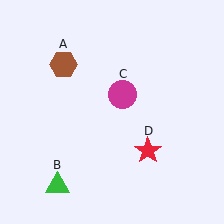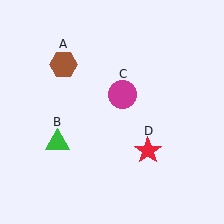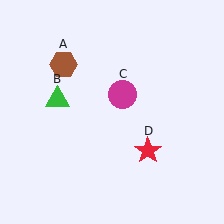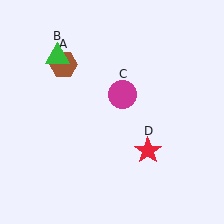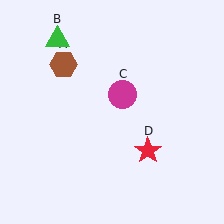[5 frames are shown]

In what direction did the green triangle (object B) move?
The green triangle (object B) moved up.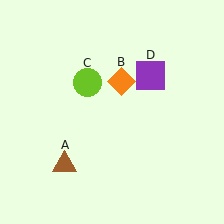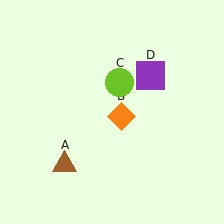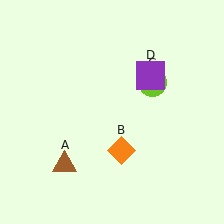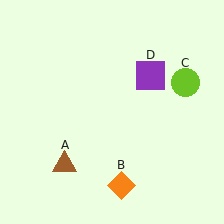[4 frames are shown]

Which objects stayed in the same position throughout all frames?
Brown triangle (object A) and purple square (object D) remained stationary.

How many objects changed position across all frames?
2 objects changed position: orange diamond (object B), lime circle (object C).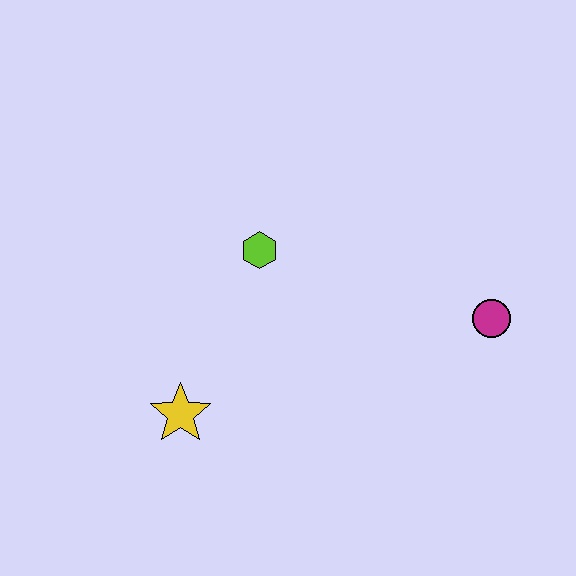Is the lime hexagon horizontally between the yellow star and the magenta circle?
Yes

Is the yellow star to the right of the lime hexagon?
No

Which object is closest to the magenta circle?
The lime hexagon is closest to the magenta circle.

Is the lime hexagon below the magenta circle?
No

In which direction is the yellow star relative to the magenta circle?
The yellow star is to the left of the magenta circle.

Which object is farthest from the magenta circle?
The yellow star is farthest from the magenta circle.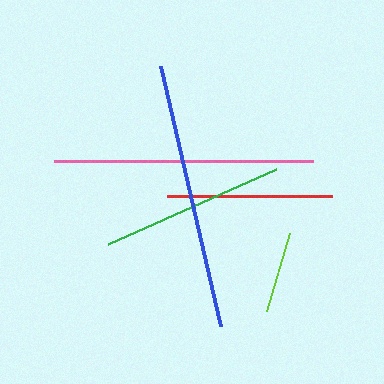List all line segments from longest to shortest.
From longest to shortest: blue, pink, green, red, lime.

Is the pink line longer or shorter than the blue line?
The blue line is longer than the pink line.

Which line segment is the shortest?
The lime line is the shortest at approximately 82 pixels.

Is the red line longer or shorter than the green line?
The green line is longer than the red line.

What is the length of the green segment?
The green segment is approximately 185 pixels long.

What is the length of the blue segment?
The blue segment is approximately 267 pixels long.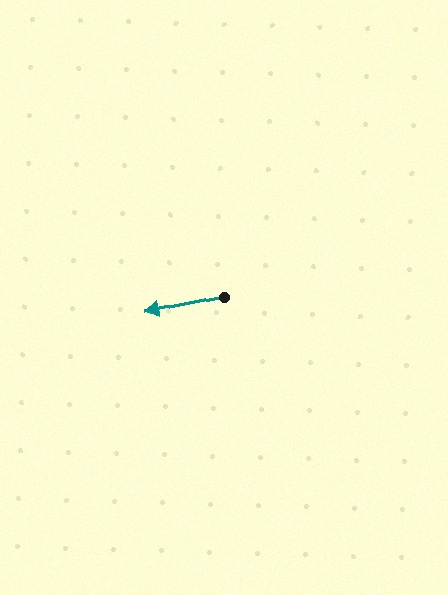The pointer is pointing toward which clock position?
Roughly 9 o'clock.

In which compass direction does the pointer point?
West.